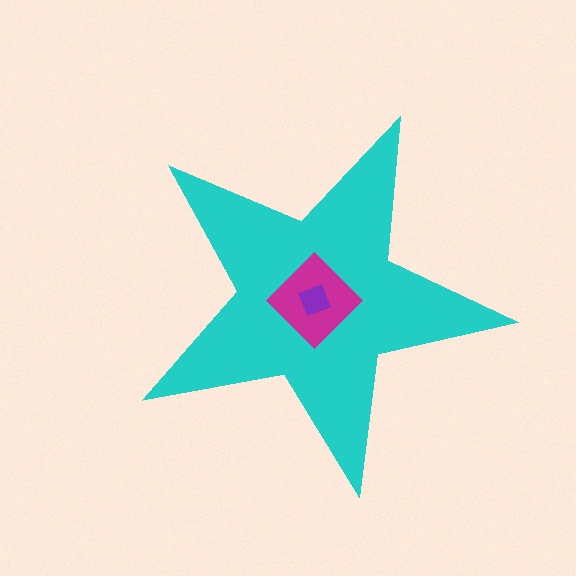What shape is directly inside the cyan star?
The magenta diamond.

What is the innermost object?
The purple square.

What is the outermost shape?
The cyan star.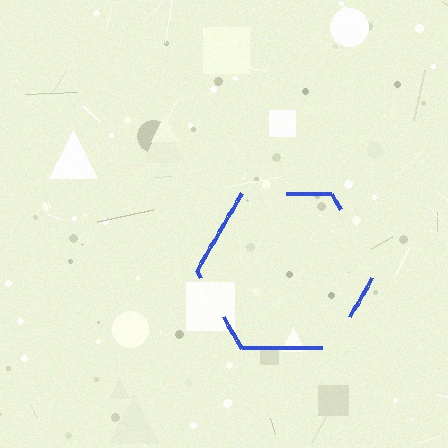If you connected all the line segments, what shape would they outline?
They would outline a hexagon.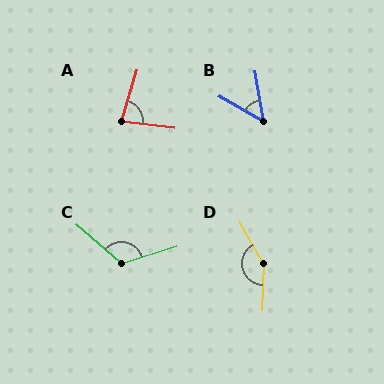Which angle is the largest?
D, at approximately 149 degrees.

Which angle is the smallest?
B, at approximately 50 degrees.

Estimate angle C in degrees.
Approximately 122 degrees.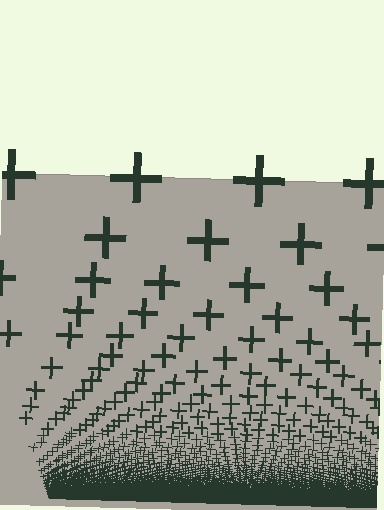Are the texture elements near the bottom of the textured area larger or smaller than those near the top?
Smaller. The gradient is inverted — elements near the bottom are smaller and denser.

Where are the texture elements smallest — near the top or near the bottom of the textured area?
Near the bottom.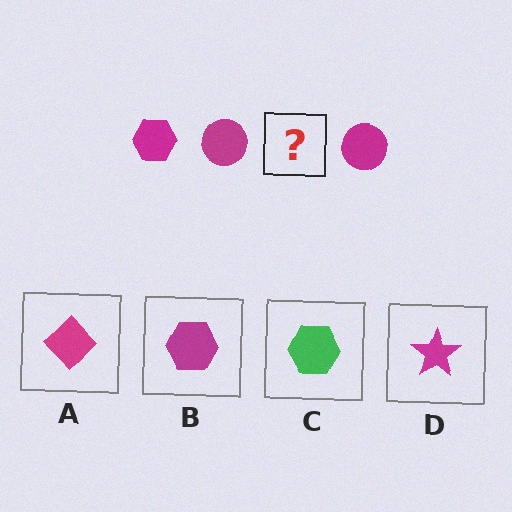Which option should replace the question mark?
Option B.